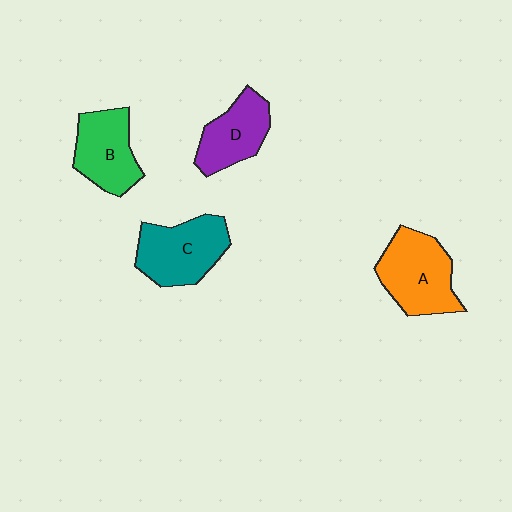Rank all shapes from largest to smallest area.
From largest to smallest: A (orange), C (teal), B (green), D (purple).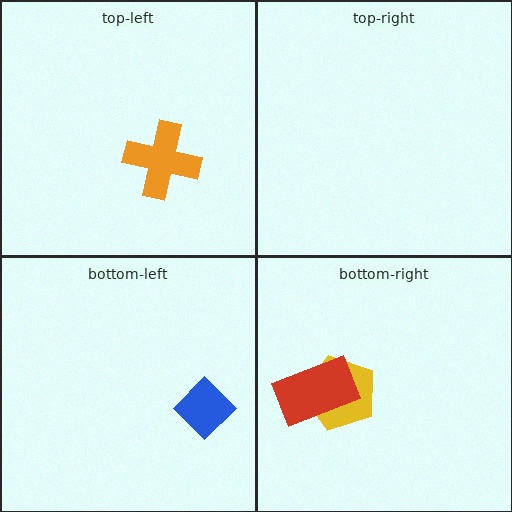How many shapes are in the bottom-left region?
1.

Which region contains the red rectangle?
The bottom-right region.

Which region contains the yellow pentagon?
The bottom-right region.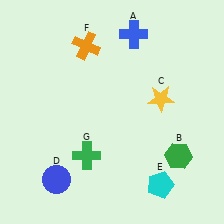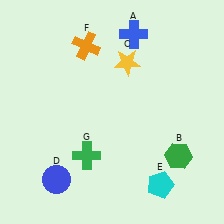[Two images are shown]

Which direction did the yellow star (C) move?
The yellow star (C) moved up.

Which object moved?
The yellow star (C) moved up.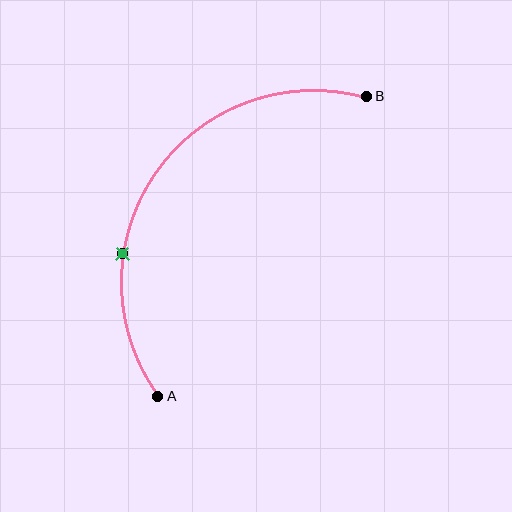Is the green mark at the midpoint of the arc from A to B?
No. The green mark lies on the arc but is closer to endpoint A. The arc midpoint would be at the point on the curve equidistant along the arc from both A and B.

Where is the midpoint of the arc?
The arc midpoint is the point on the curve farthest from the straight line joining A and B. It sits above and to the left of that line.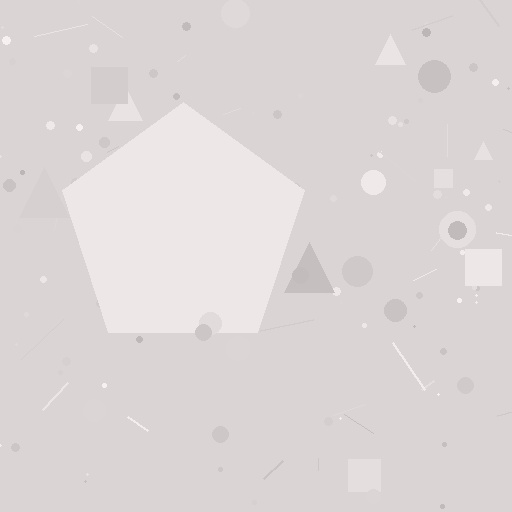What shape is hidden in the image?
A pentagon is hidden in the image.